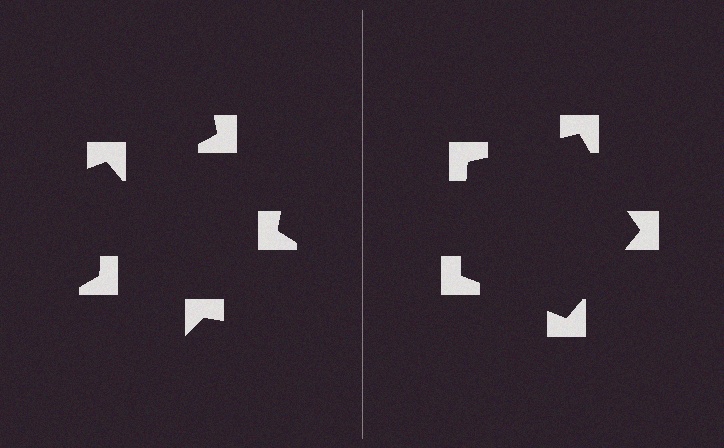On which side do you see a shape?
An illusory pentagon appears on the right side. On the left side the wedge cuts are rotated, so no coherent shape forms.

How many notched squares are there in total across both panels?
10 — 5 on each side.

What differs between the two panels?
The notched squares are positioned identically on both sides; only the wedge orientations differ. On the right they align to a pentagon; on the left they are misaligned.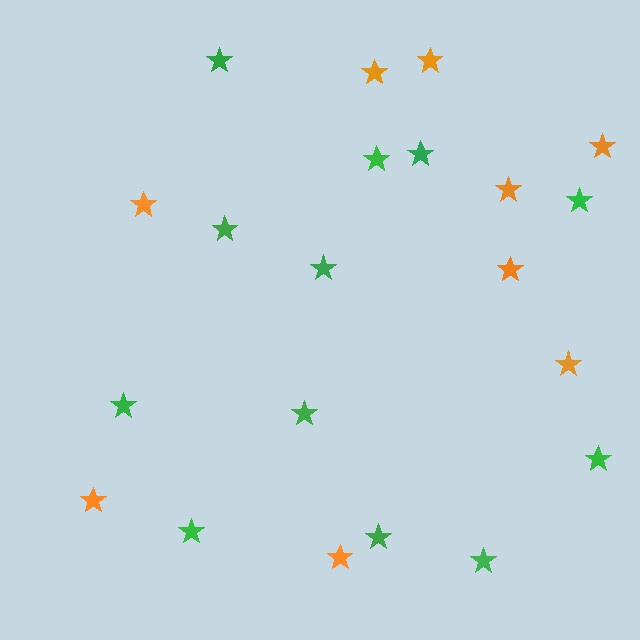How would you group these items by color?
There are 2 groups: one group of green stars (12) and one group of orange stars (9).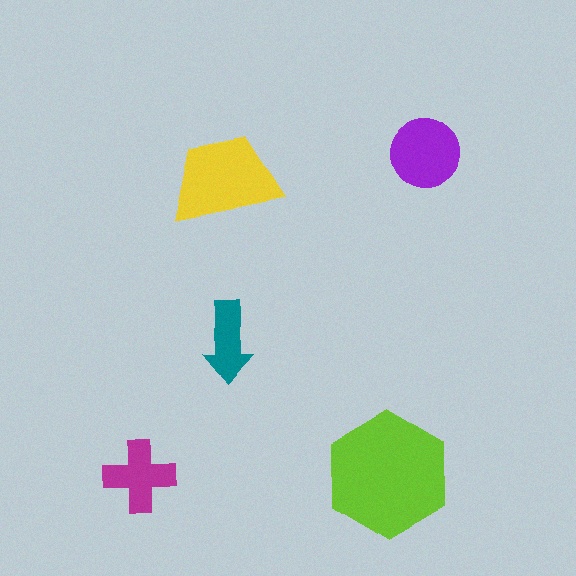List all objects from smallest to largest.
The teal arrow, the magenta cross, the purple circle, the yellow trapezoid, the lime hexagon.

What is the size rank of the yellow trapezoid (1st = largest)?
2nd.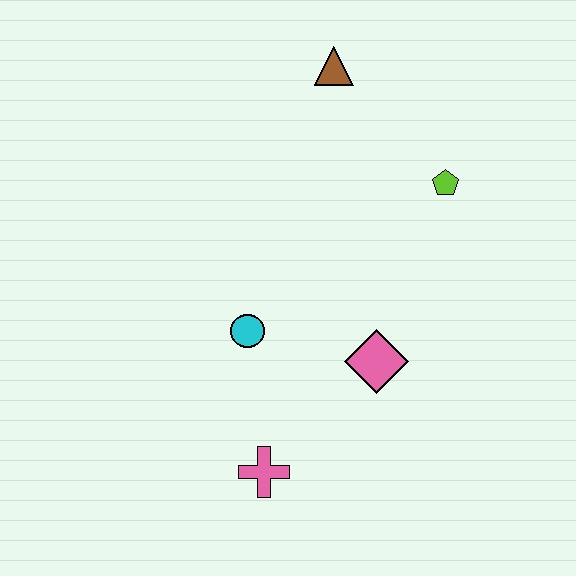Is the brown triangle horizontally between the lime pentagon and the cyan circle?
Yes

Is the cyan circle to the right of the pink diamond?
No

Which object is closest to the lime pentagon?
The brown triangle is closest to the lime pentagon.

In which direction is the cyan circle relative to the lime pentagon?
The cyan circle is to the left of the lime pentagon.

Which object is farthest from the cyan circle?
The brown triangle is farthest from the cyan circle.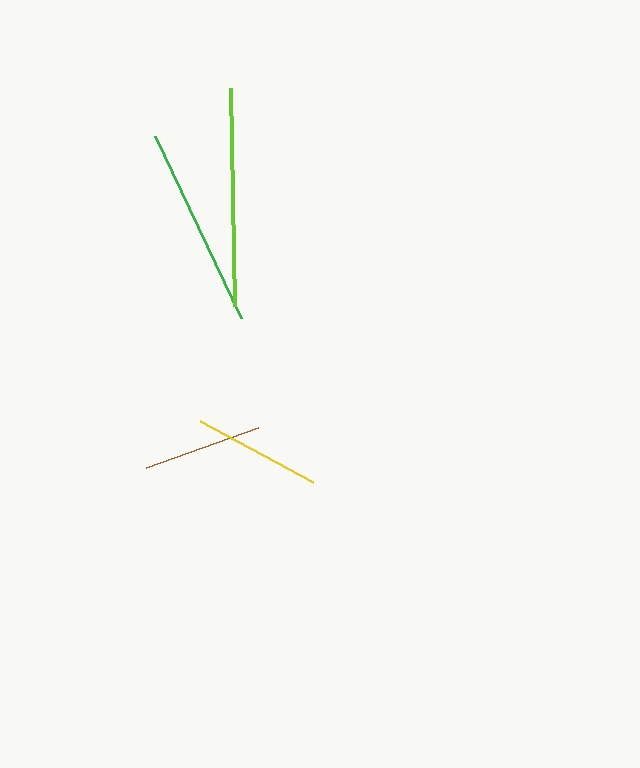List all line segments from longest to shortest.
From longest to shortest: lime, green, yellow, brown.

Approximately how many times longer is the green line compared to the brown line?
The green line is approximately 1.7 times the length of the brown line.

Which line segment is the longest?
The lime line is the longest at approximately 217 pixels.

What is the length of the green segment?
The green segment is approximately 201 pixels long.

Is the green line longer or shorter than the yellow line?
The green line is longer than the yellow line.